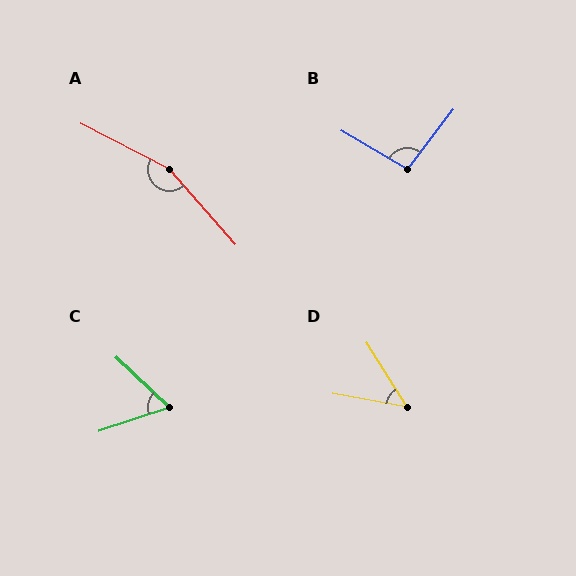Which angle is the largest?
A, at approximately 158 degrees.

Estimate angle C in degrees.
Approximately 61 degrees.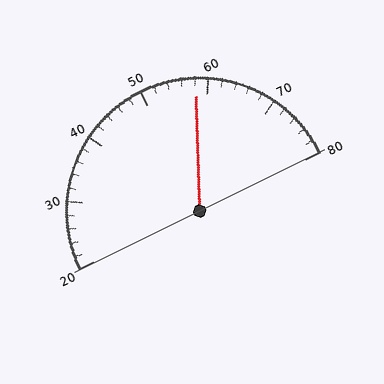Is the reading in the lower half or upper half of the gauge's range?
The reading is in the upper half of the range (20 to 80).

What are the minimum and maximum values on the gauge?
The gauge ranges from 20 to 80.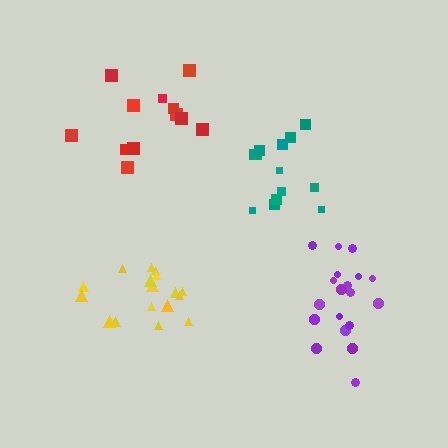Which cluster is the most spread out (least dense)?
Red.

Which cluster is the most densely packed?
Purple.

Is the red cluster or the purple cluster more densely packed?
Purple.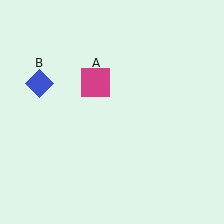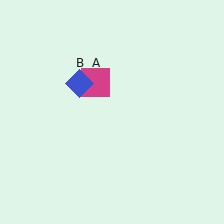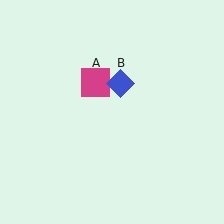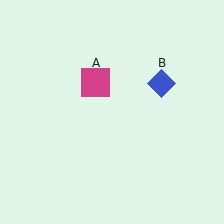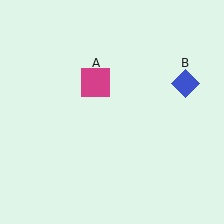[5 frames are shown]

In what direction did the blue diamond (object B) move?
The blue diamond (object B) moved right.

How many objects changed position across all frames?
1 object changed position: blue diamond (object B).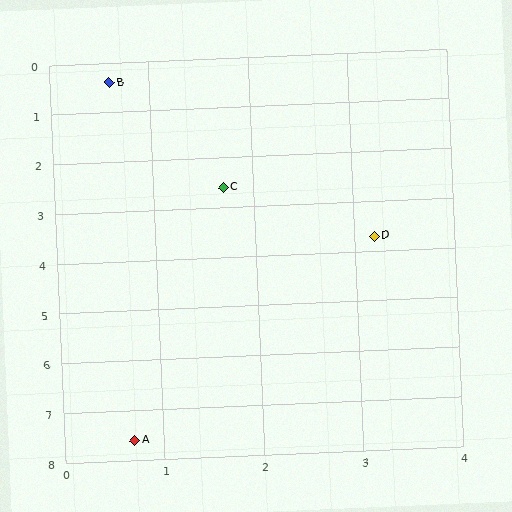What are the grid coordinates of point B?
Point B is at approximately (0.6, 0.4).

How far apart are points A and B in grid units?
Points A and B are about 7.2 grid units apart.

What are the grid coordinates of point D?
Point D is at approximately (3.2, 3.7).